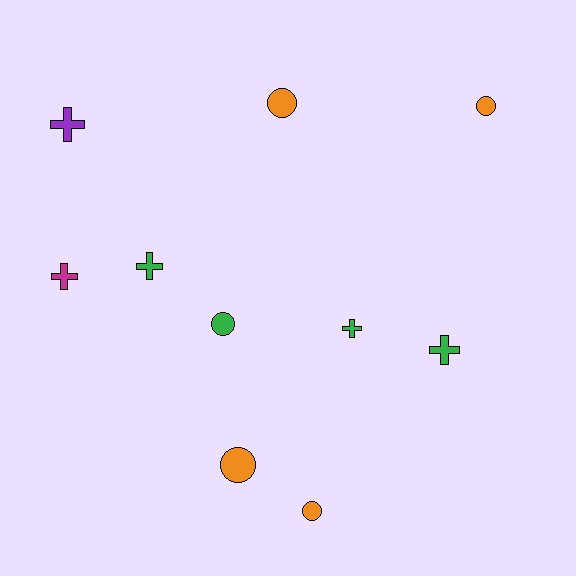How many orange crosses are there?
There are no orange crosses.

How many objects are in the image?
There are 10 objects.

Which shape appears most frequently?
Cross, with 5 objects.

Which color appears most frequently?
Orange, with 4 objects.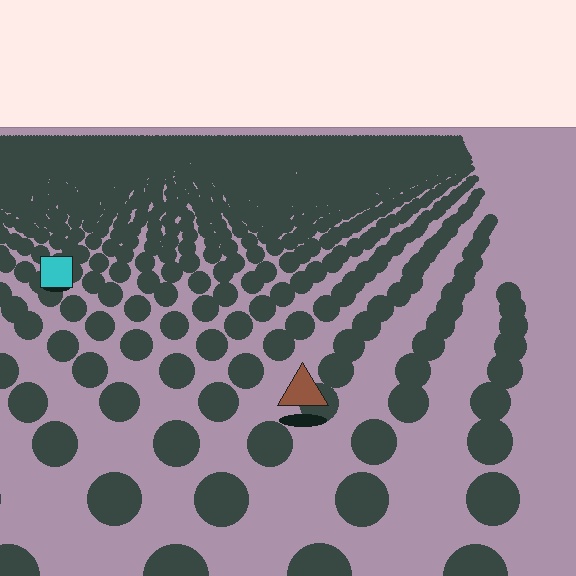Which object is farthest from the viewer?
The cyan square is farthest from the viewer. It appears smaller and the ground texture around it is denser.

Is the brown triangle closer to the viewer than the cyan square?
Yes. The brown triangle is closer — you can tell from the texture gradient: the ground texture is coarser near it.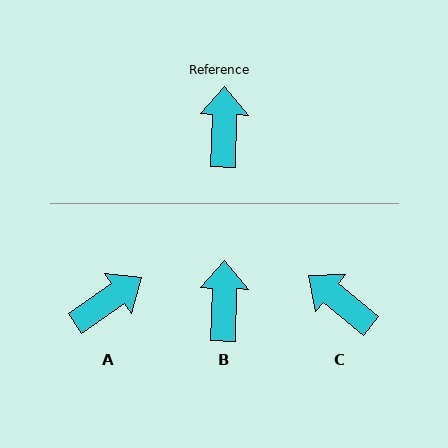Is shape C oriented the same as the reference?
No, it is off by about 52 degrees.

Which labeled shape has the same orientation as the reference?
B.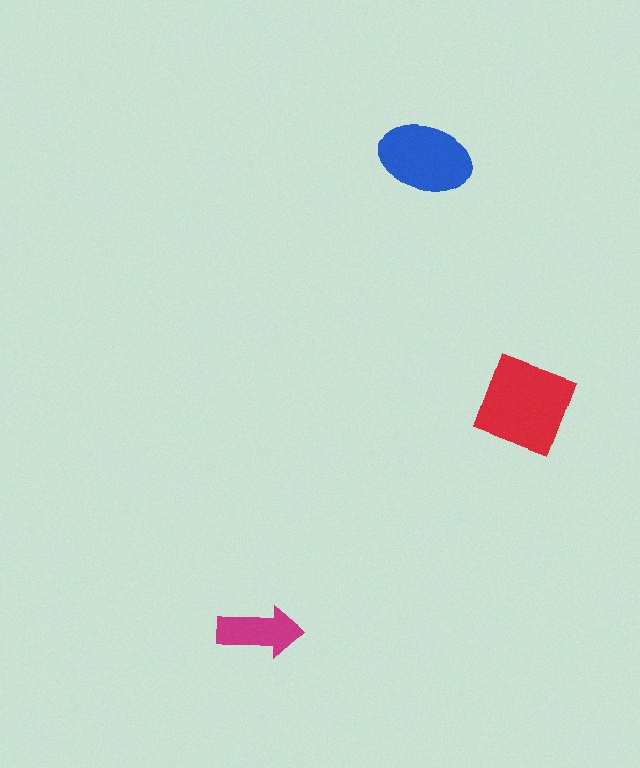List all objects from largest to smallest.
The red square, the blue ellipse, the magenta arrow.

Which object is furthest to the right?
The red square is rightmost.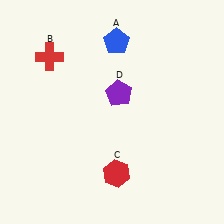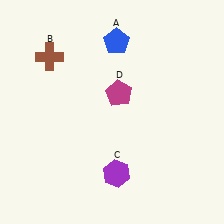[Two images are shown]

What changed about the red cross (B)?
In Image 1, B is red. In Image 2, it changed to brown.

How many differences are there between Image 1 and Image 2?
There are 3 differences between the two images.